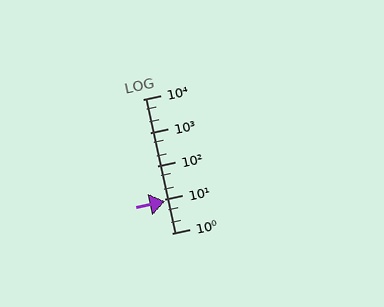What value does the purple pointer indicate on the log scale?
The pointer indicates approximately 8.6.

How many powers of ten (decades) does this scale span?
The scale spans 4 decades, from 1 to 10000.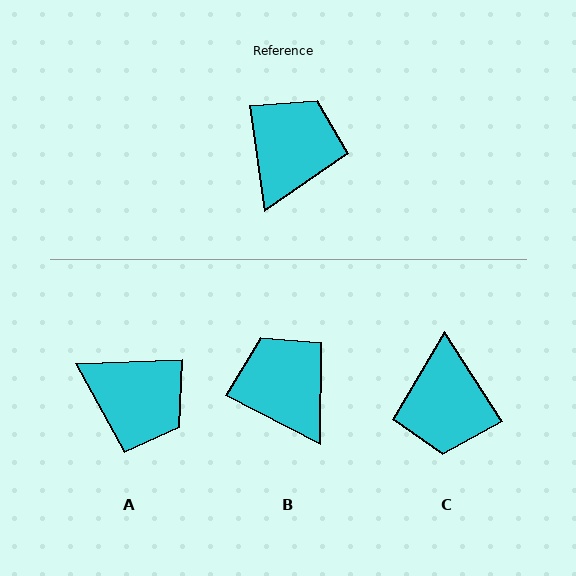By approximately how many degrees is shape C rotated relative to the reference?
Approximately 155 degrees clockwise.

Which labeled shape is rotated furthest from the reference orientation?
C, about 155 degrees away.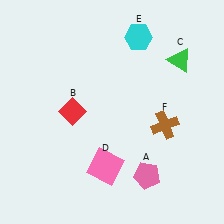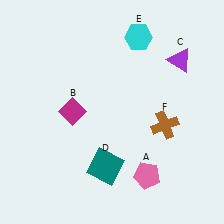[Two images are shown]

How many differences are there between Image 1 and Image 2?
There are 3 differences between the two images.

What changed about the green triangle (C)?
In Image 1, C is green. In Image 2, it changed to purple.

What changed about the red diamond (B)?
In Image 1, B is red. In Image 2, it changed to magenta.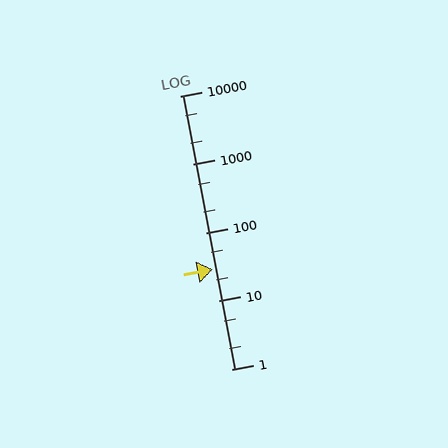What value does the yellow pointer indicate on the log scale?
The pointer indicates approximately 29.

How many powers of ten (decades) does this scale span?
The scale spans 4 decades, from 1 to 10000.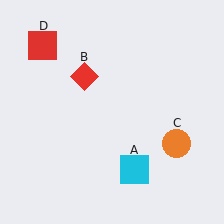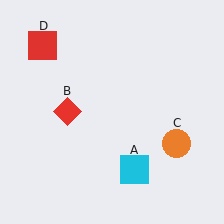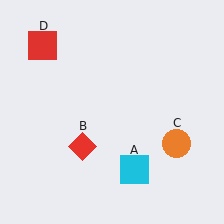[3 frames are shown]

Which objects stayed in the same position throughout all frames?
Cyan square (object A) and orange circle (object C) and red square (object D) remained stationary.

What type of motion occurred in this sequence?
The red diamond (object B) rotated counterclockwise around the center of the scene.